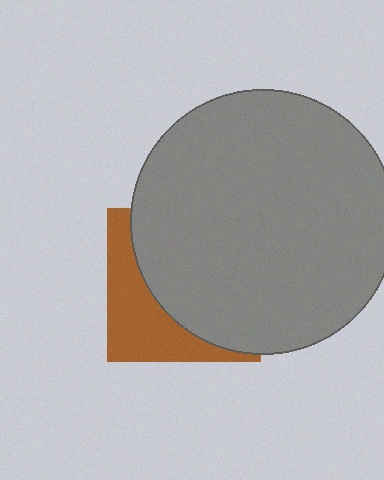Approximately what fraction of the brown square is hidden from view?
Roughly 66% of the brown square is hidden behind the gray circle.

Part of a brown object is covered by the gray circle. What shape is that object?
It is a square.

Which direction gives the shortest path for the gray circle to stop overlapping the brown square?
Moving right gives the shortest separation.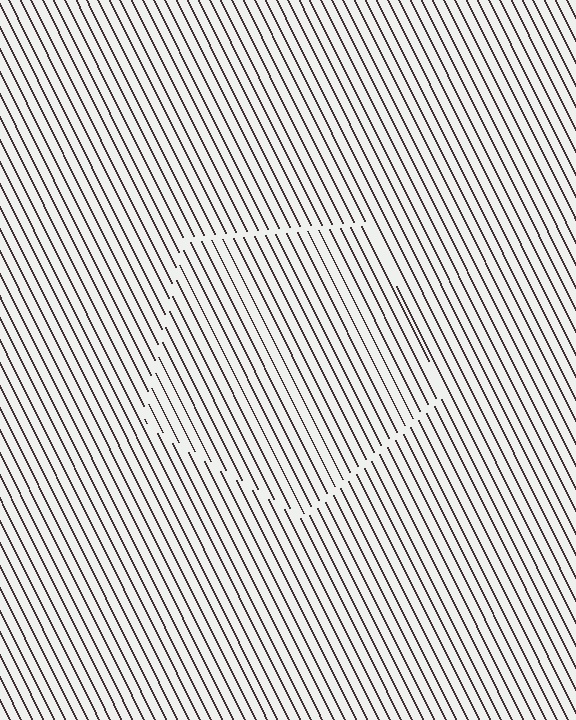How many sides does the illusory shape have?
5 sides — the line-ends trace a pentagon.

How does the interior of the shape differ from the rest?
The interior of the shape contains the same grating, shifted by half a period — the contour is defined by the phase discontinuity where line-ends from the inner and outer gratings abut.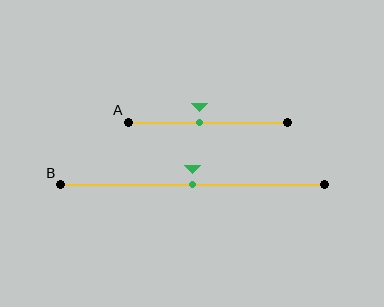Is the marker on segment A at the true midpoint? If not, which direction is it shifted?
No, the marker on segment A is shifted to the left by about 5% of the segment length.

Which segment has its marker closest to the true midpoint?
Segment B has its marker closest to the true midpoint.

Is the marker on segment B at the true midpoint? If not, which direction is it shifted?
Yes, the marker on segment B is at the true midpoint.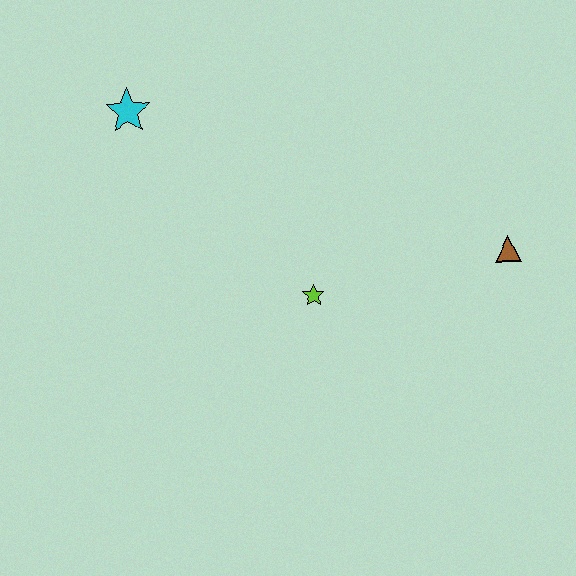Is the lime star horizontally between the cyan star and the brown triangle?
Yes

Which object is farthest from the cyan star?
The brown triangle is farthest from the cyan star.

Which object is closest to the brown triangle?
The lime star is closest to the brown triangle.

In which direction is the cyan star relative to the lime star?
The cyan star is above the lime star.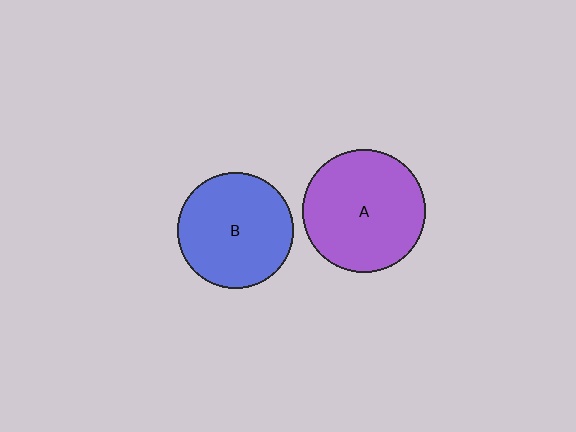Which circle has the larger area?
Circle A (purple).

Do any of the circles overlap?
No, none of the circles overlap.